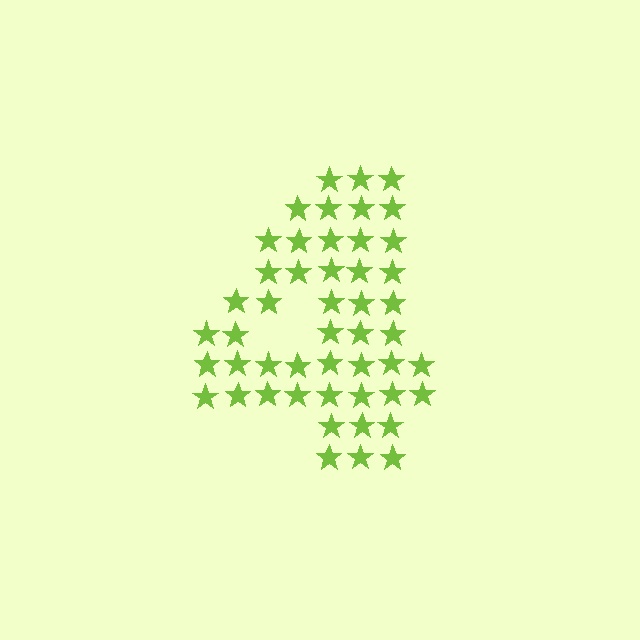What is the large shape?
The large shape is the digit 4.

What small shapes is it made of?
It is made of small stars.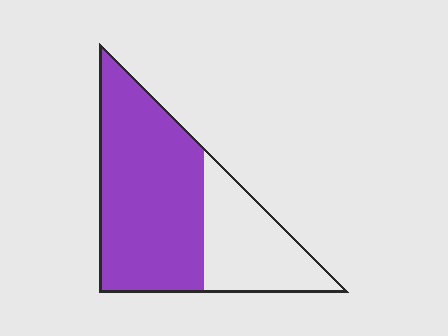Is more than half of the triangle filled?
Yes.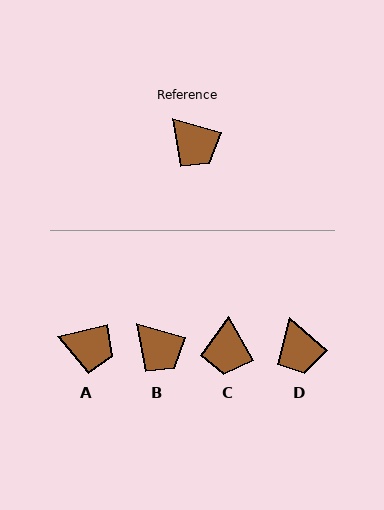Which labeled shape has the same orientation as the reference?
B.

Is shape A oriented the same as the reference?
No, it is off by about 29 degrees.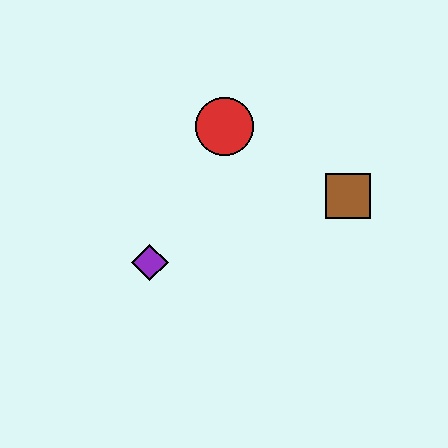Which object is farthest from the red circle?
The purple diamond is farthest from the red circle.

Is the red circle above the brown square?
Yes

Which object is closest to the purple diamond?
The red circle is closest to the purple diamond.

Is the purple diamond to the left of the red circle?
Yes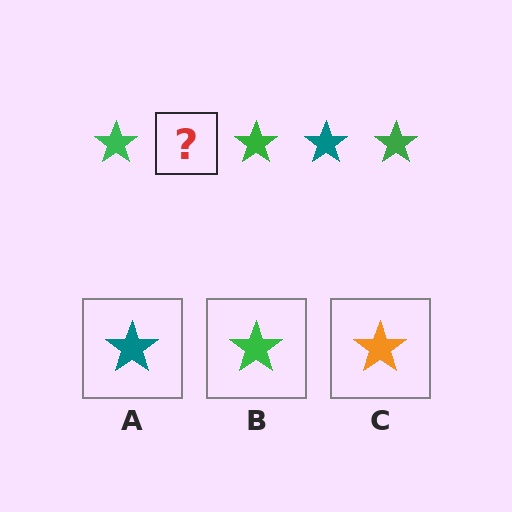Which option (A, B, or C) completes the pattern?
A.